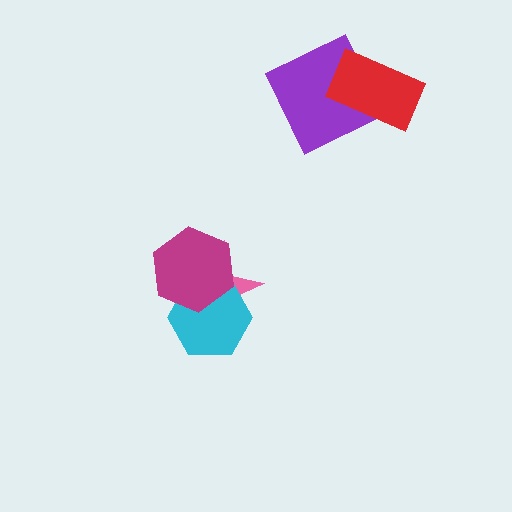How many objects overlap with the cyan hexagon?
2 objects overlap with the cyan hexagon.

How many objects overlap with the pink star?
2 objects overlap with the pink star.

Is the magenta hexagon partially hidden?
No, no other shape covers it.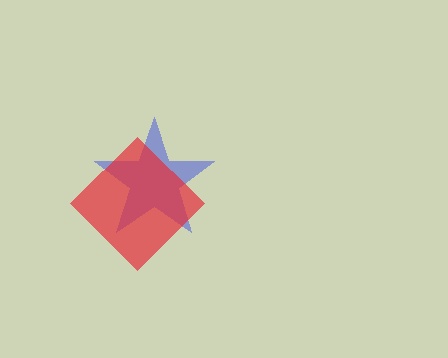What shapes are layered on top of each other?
The layered shapes are: a blue star, a red diamond.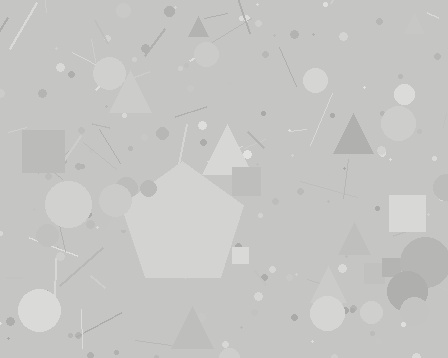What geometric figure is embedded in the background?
A pentagon is embedded in the background.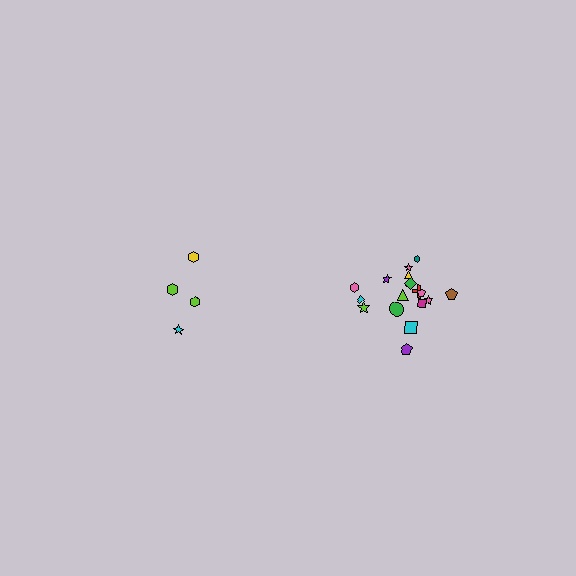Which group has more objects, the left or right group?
The right group.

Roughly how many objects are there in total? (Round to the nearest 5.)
Roughly 20 objects in total.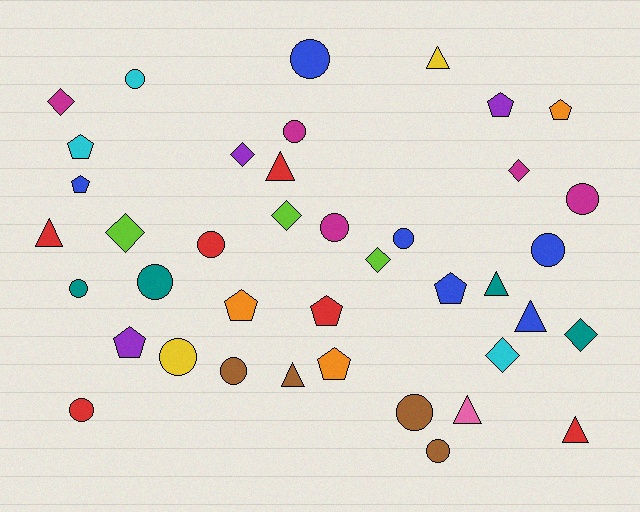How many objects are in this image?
There are 40 objects.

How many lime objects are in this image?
There are 3 lime objects.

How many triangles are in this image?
There are 8 triangles.